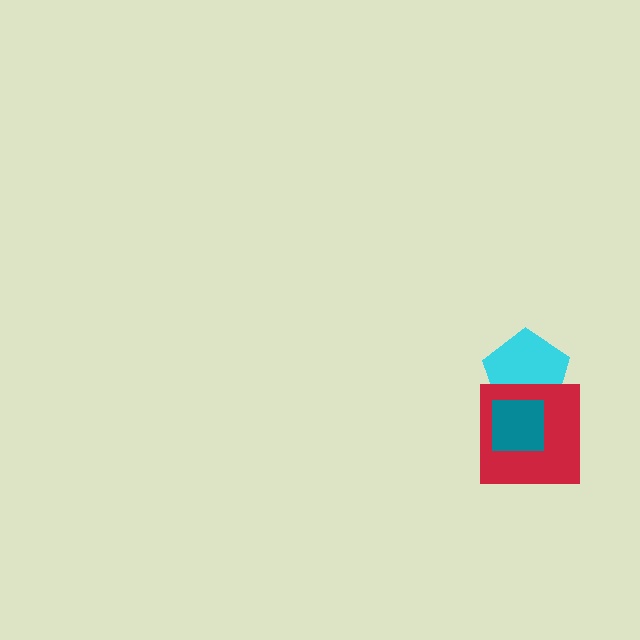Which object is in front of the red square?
The teal square is in front of the red square.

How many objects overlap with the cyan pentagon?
2 objects overlap with the cyan pentagon.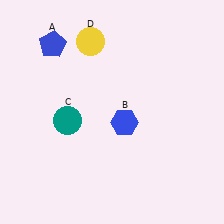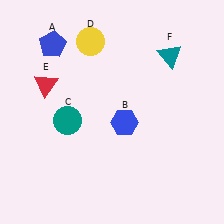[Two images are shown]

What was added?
A red triangle (E), a teal triangle (F) were added in Image 2.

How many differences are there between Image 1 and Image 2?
There are 2 differences between the two images.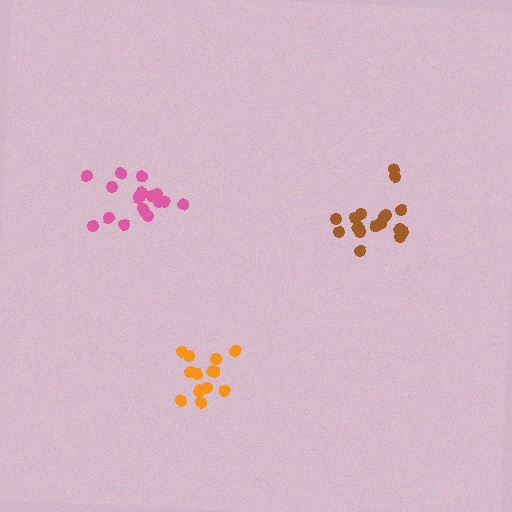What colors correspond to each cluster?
The clusters are colored: orange, brown, pink.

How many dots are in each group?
Group 1: 13 dots, Group 2: 17 dots, Group 3: 17 dots (47 total).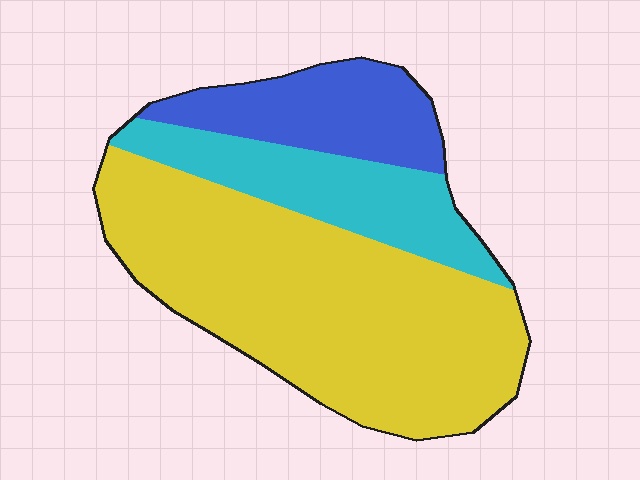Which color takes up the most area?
Yellow, at roughly 60%.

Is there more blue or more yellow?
Yellow.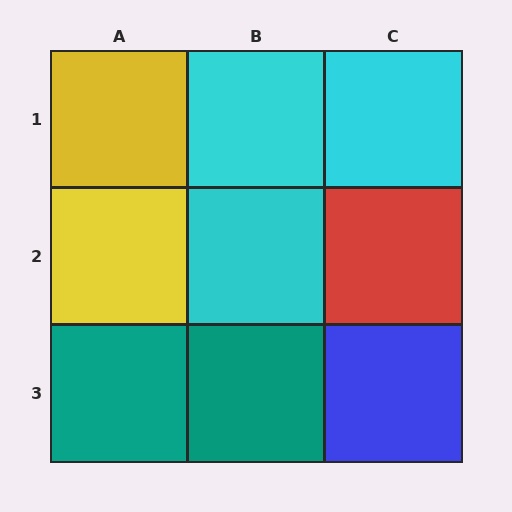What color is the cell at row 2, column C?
Red.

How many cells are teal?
2 cells are teal.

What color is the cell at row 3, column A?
Teal.